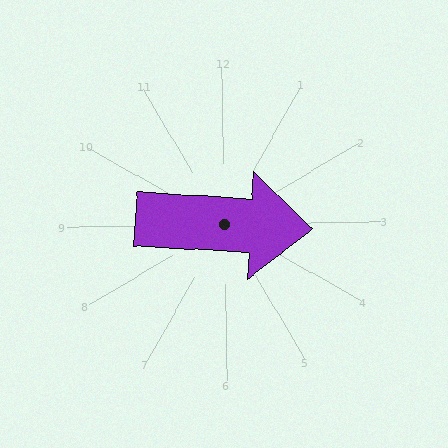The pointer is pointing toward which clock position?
Roughly 3 o'clock.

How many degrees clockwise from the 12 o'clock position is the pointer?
Approximately 94 degrees.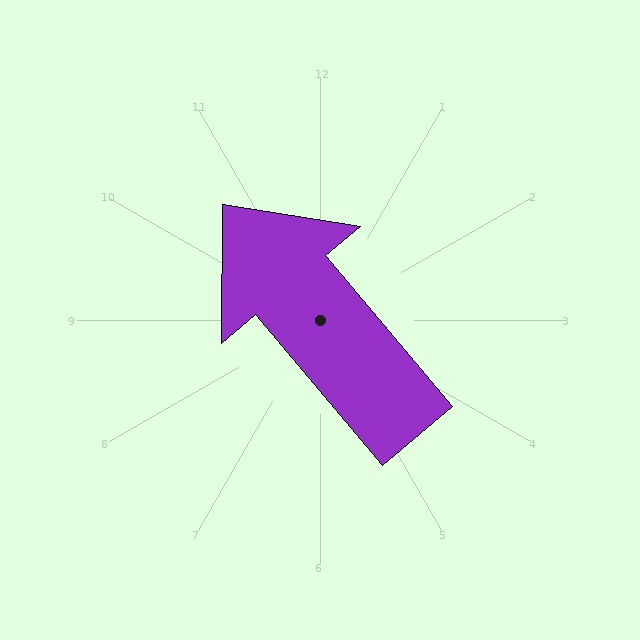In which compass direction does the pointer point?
Northwest.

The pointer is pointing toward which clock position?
Roughly 11 o'clock.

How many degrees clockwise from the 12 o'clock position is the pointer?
Approximately 320 degrees.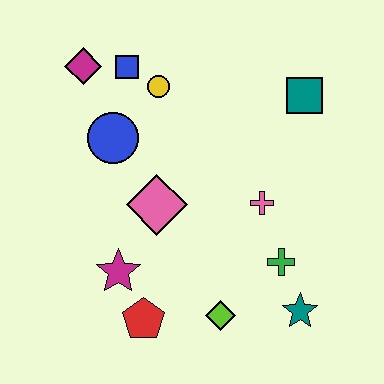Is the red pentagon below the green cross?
Yes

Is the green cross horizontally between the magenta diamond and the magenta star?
No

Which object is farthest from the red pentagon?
The teal square is farthest from the red pentagon.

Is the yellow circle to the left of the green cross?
Yes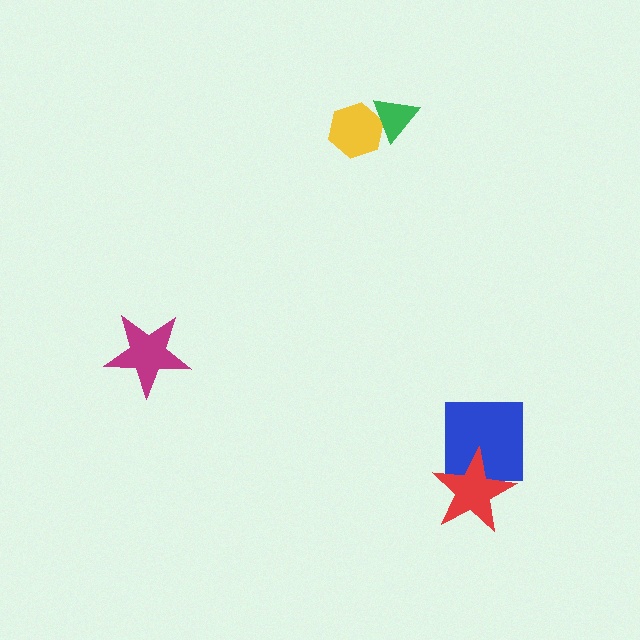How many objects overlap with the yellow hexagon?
1 object overlaps with the yellow hexagon.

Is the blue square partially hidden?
Yes, it is partially covered by another shape.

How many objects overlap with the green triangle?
1 object overlaps with the green triangle.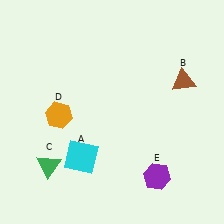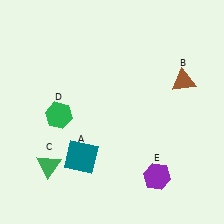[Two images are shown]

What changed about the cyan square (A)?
In Image 1, A is cyan. In Image 2, it changed to teal.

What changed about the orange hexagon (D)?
In Image 1, D is orange. In Image 2, it changed to green.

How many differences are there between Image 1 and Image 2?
There are 2 differences between the two images.